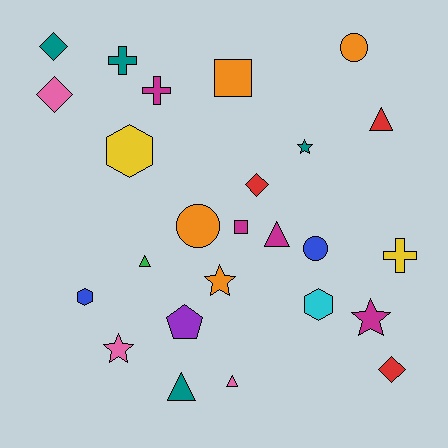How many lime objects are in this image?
There are no lime objects.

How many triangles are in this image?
There are 5 triangles.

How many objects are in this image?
There are 25 objects.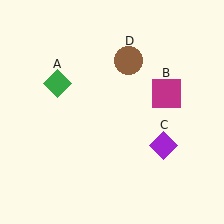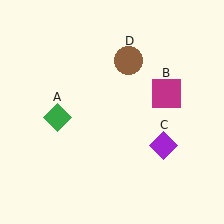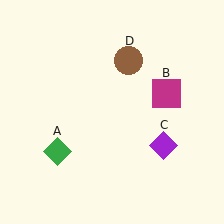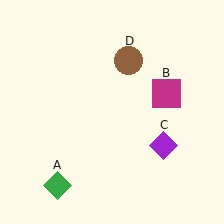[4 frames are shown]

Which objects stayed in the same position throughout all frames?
Magenta square (object B) and purple diamond (object C) and brown circle (object D) remained stationary.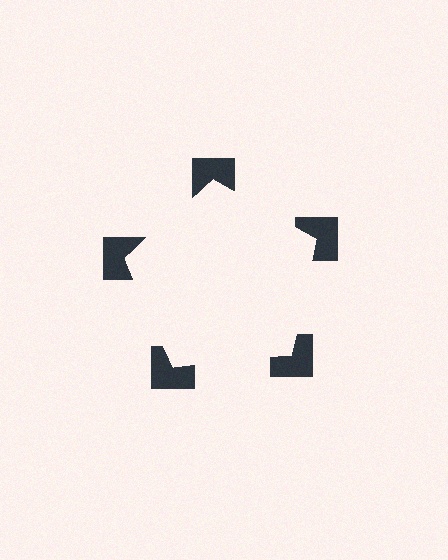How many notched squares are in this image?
There are 5 — one at each vertex of the illusory pentagon.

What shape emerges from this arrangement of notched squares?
An illusory pentagon — its edges are inferred from the aligned wedge cuts in the notched squares, not physically drawn.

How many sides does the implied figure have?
5 sides.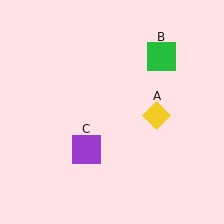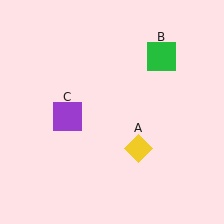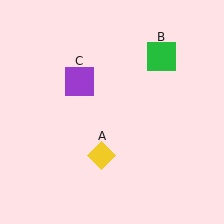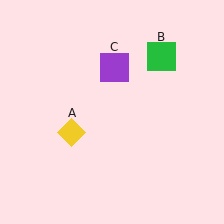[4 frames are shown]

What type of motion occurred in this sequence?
The yellow diamond (object A), purple square (object C) rotated clockwise around the center of the scene.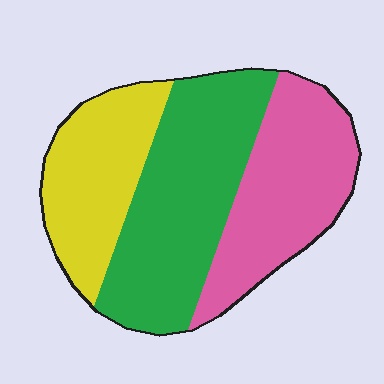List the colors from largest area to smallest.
From largest to smallest: green, pink, yellow.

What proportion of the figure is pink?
Pink takes up about one third (1/3) of the figure.